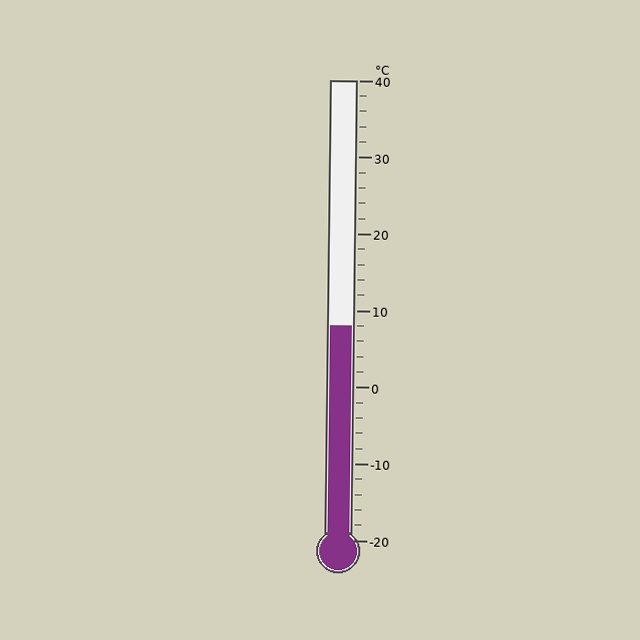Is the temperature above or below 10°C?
The temperature is below 10°C.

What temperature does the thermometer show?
The thermometer shows approximately 8°C.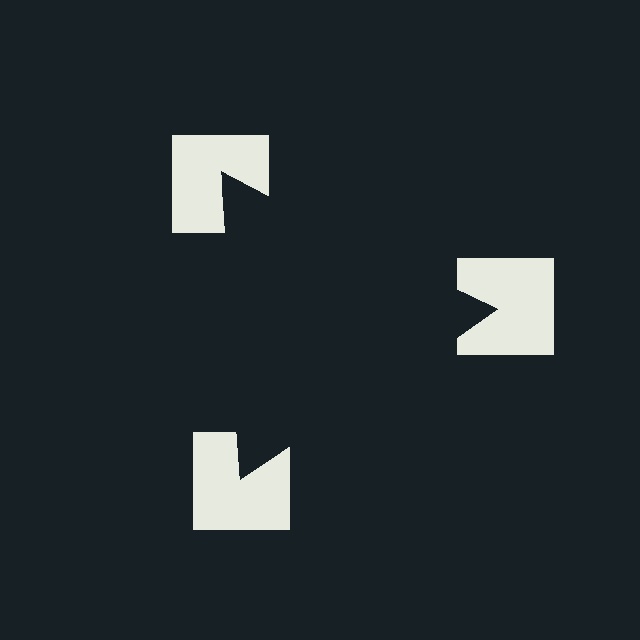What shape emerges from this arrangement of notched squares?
An illusory triangle — its edges are inferred from the aligned wedge cuts in the notched squares, not physically drawn.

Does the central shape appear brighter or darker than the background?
It typically appears slightly darker than the background, even though no actual brightness change is drawn.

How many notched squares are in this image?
There are 3 — one at each vertex of the illusory triangle.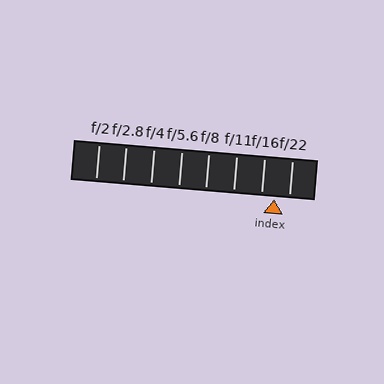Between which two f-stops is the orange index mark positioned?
The index mark is between f/16 and f/22.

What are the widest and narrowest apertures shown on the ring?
The widest aperture shown is f/2 and the narrowest is f/22.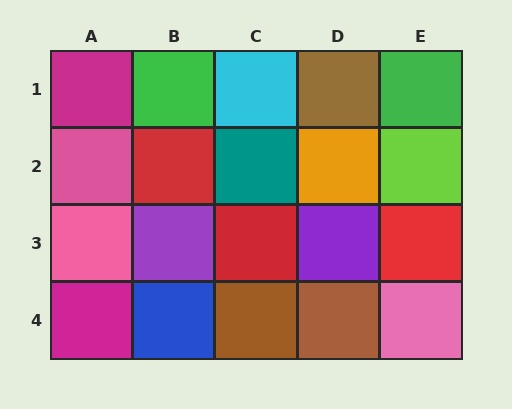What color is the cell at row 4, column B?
Blue.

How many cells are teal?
1 cell is teal.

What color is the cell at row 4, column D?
Brown.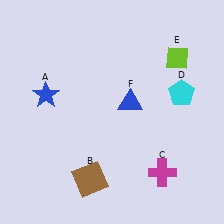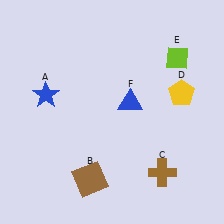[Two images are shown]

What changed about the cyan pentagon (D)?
In Image 1, D is cyan. In Image 2, it changed to yellow.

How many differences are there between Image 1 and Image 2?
There are 2 differences between the two images.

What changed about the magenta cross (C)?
In Image 1, C is magenta. In Image 2, it changed to brown.